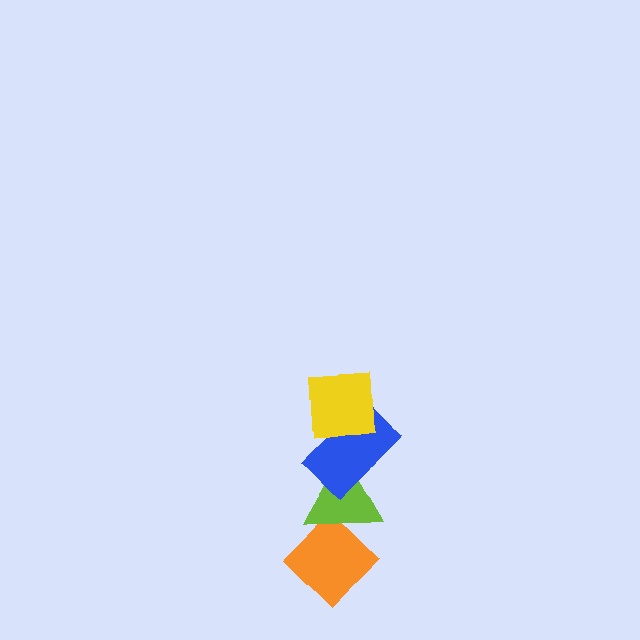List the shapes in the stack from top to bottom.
From top to bottom: the yellow square, the blue rectangle, the lime triangle, the orange diamond.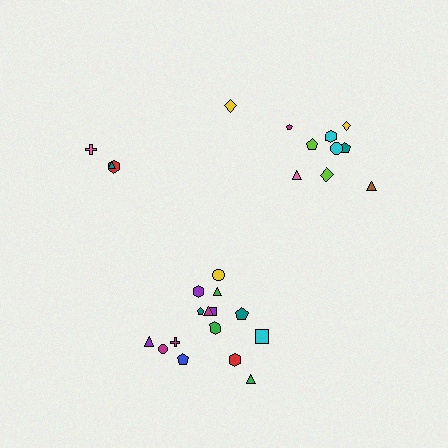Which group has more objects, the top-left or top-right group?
The top-right group.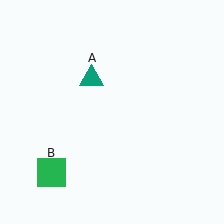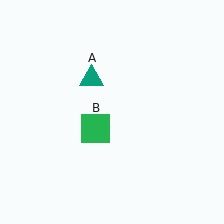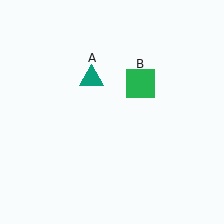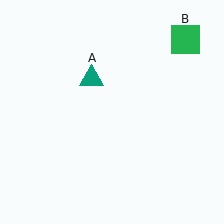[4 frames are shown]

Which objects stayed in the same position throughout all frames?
Teal triangle (object A) remained stationary.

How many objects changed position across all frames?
1 object changed position: green square (object B).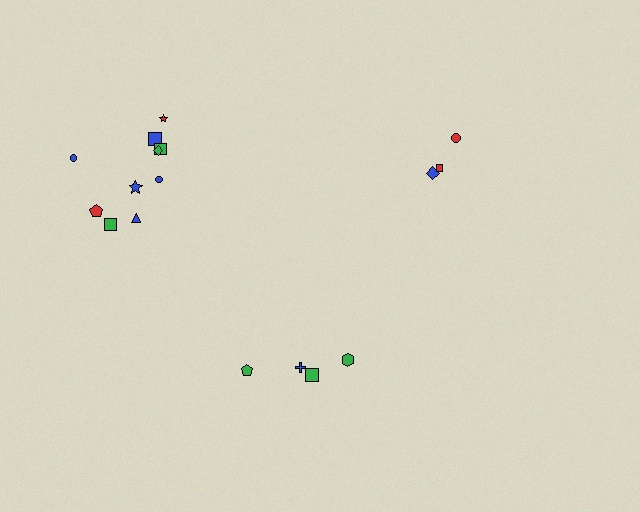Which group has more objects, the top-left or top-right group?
The top-left group.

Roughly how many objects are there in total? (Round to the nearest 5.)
Roughly 15 objects in total.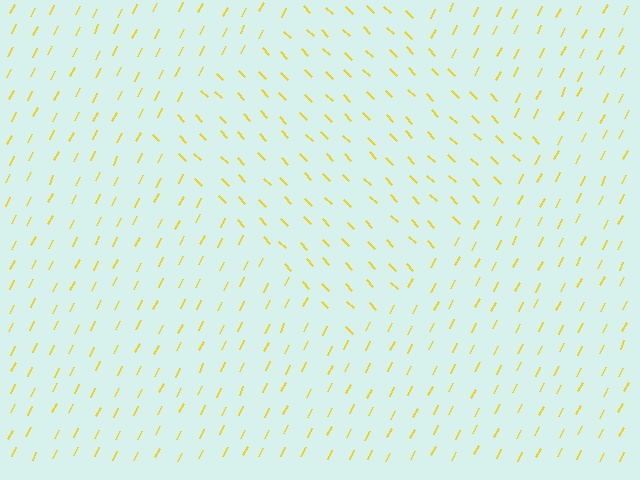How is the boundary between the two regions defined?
The boundary is defined purely by a change in line orientation (approximately 71 degrees difference). All lines are the same color and thickness.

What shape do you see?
I see a diamond.